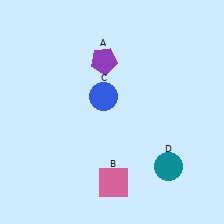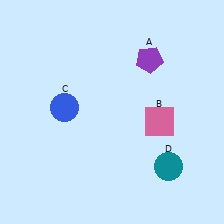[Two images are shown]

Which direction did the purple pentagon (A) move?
The purple pentagon (A) moved right.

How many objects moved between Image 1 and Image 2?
3 objects moved between the two images.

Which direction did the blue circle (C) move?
The blue circle (C) moved left.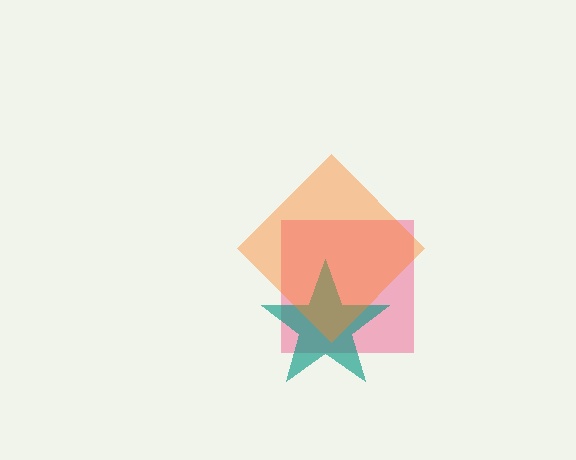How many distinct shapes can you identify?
There are 3 distinct shapes: a pink square, a teal star, an orange diamond.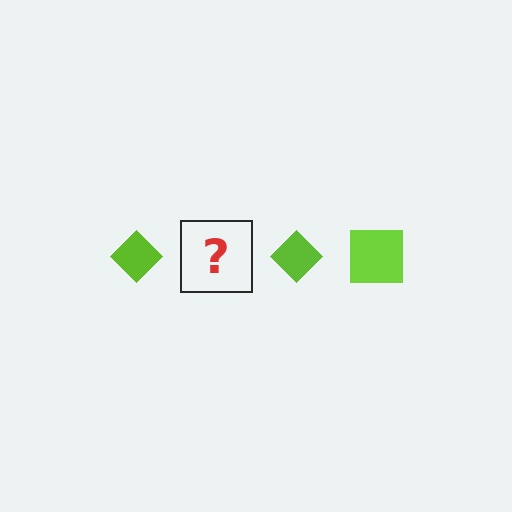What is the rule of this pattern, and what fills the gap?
The rule is that the pattern cycles through diamond, square shapes in lime. The gap should be filled with a lime square.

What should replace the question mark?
The question mark should be replaced with a lime square.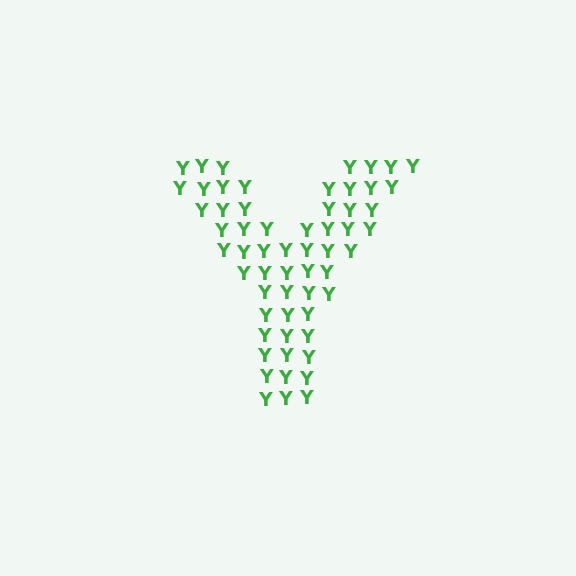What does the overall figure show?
The overall figure shows the letter Y.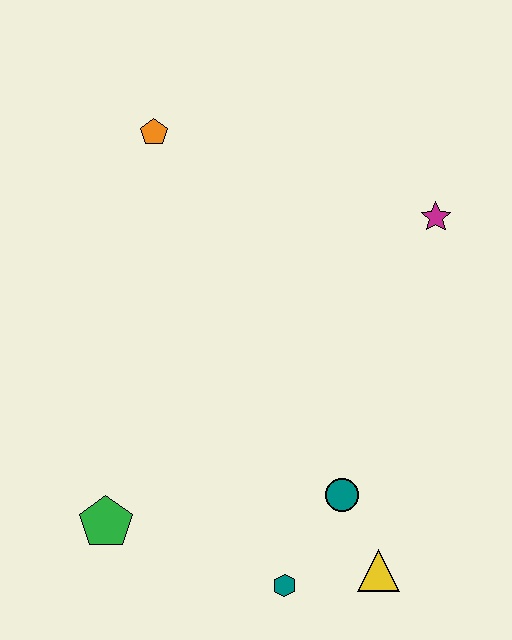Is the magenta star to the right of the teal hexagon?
Yes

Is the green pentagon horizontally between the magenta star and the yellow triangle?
No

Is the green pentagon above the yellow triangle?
Yes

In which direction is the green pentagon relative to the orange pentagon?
The green pentagon is below the orange pentagon.